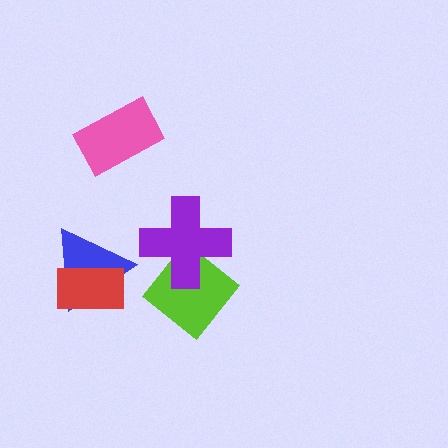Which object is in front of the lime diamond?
The purple cross is in front of the lime diamond.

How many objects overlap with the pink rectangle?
0 objects overlap with the pink rectangle.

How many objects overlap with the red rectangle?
1 object overlaps with the red rectangle.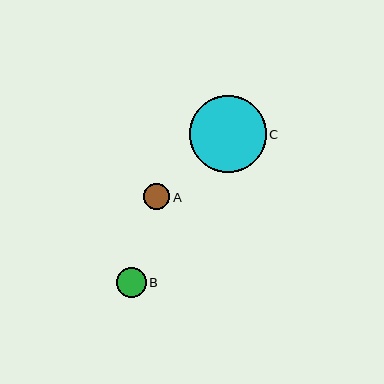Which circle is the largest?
Circle C is the largest with a size of approximately 77 pixels.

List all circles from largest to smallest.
From largest to smallest: C, B, A.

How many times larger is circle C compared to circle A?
Circle C is approximately 3.0 times the size of circle A.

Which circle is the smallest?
Circle A is the smallest with a size of approximately 26 pixels.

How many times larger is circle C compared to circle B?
Circle C is approximately 2.6 times the size of circle B.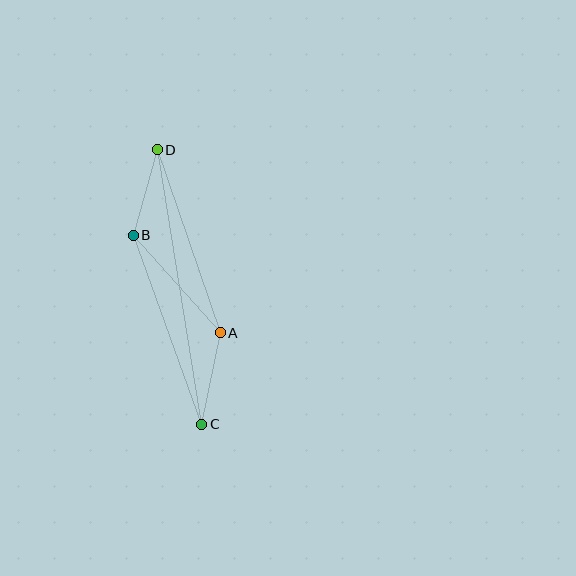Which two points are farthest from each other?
Points C and D are farthest from each other.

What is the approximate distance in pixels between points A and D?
The distance between A and D is approximately 193 pixels.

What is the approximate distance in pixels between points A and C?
The distance between A and C is approximately 93 pixels.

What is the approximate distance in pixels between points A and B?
The distance between A and B is approximately 131 pixels.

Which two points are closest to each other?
Points B and D are closest to each other.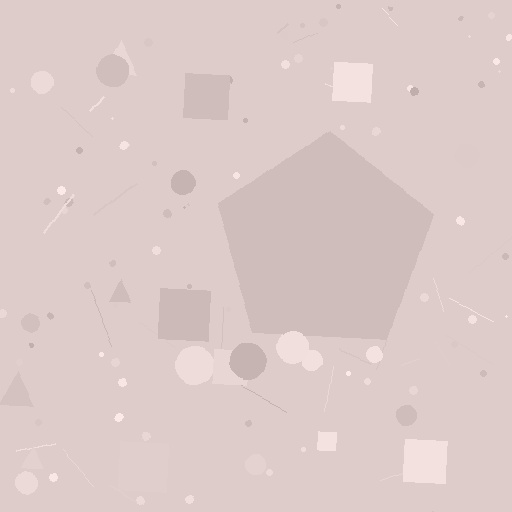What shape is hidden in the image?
A pentagon is hidden in the image.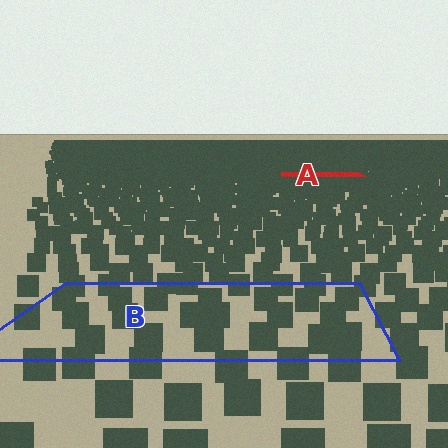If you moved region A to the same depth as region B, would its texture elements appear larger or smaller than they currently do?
They would appear larger. At a closer depth, the same texture elements are projected at a bigger on-screen size.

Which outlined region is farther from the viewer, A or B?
Region A is farther from the viewer — the texture elements inside it appear smaller and more densely packed.